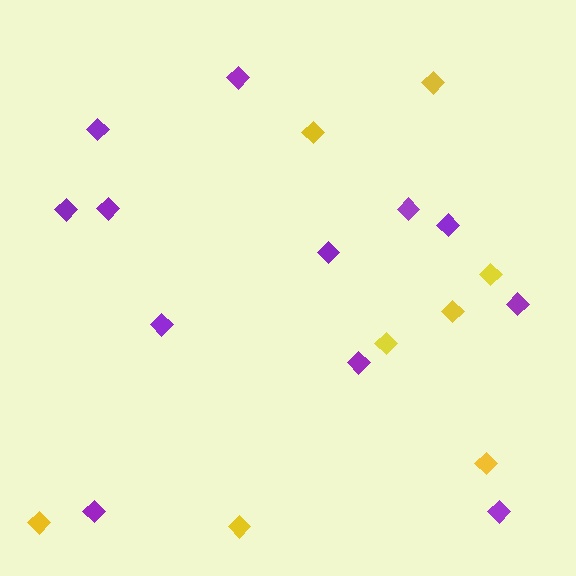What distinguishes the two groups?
There are 2 groups: one group of yellow diamonds (8) and one group of purple diamonds (12).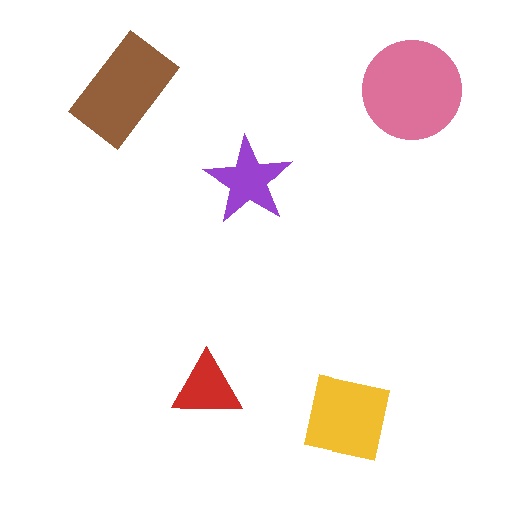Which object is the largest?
The pink circle.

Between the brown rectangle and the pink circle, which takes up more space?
The pink circle.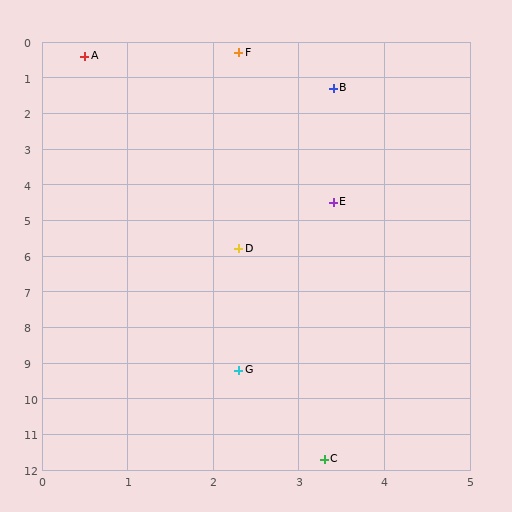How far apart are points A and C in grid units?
Points A and C are about 11.6 grid units apart.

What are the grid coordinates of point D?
Point D is at approximately (2.3, 5.8).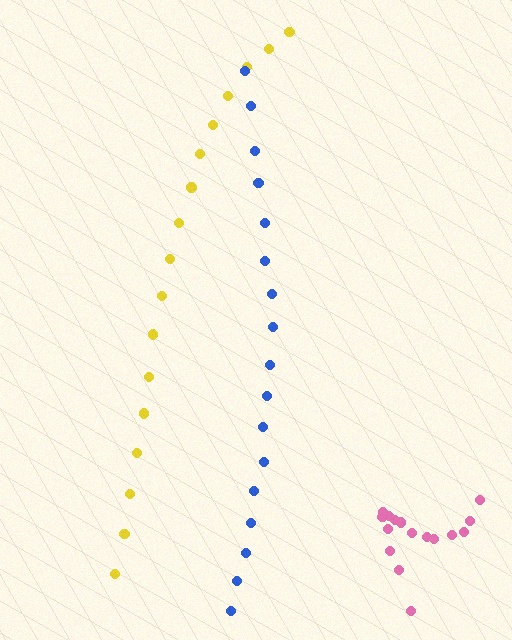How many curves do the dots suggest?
There are 3 distinct paths.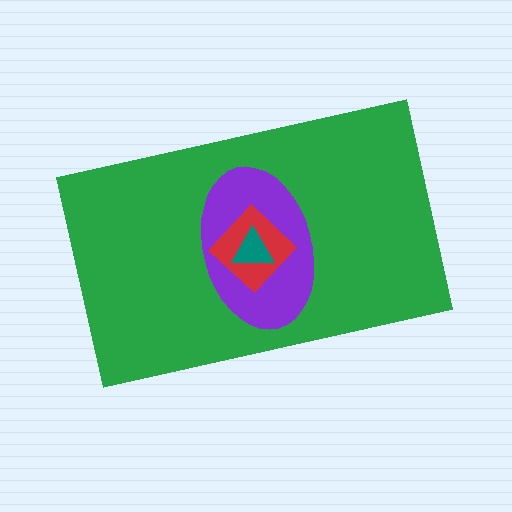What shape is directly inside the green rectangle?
The purple ellipse.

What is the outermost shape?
The green rectangle.